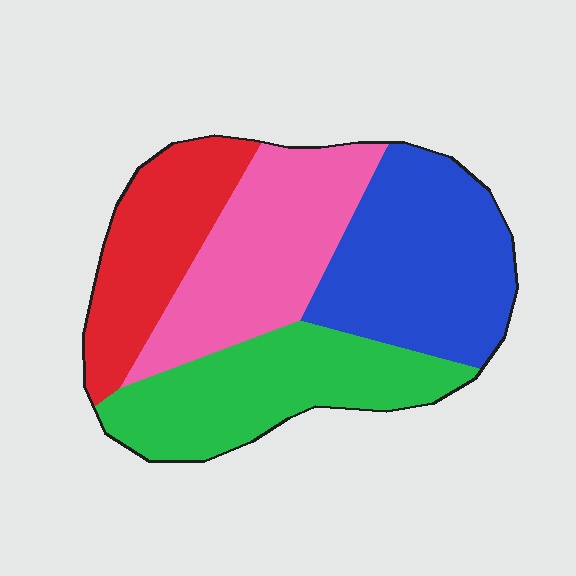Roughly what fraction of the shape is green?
Green covers around 25% of the shape.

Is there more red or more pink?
Pink.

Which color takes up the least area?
Red, at roughly 20%.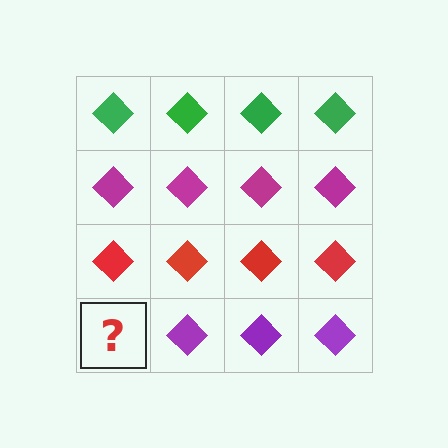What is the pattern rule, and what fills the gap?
The rule is that each row has a consistent color. The gap should be filled with a purple diamond.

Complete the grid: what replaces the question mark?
The question mark should be replaced with a purple diamond.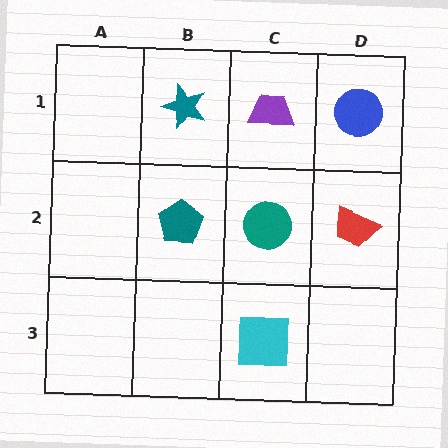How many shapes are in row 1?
3 shapes.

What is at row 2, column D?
A red trapezoid.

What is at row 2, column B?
A teal pentagon.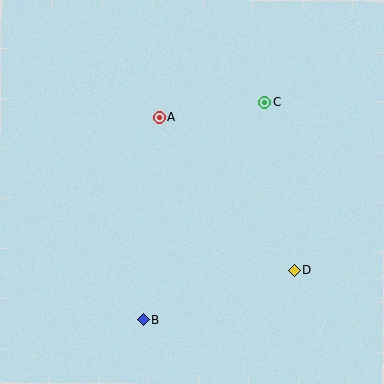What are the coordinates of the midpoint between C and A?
The midpoint between C and A is at (212, 110).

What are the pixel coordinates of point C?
Point C is at (265, 102).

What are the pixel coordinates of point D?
Point D is at (295, 270).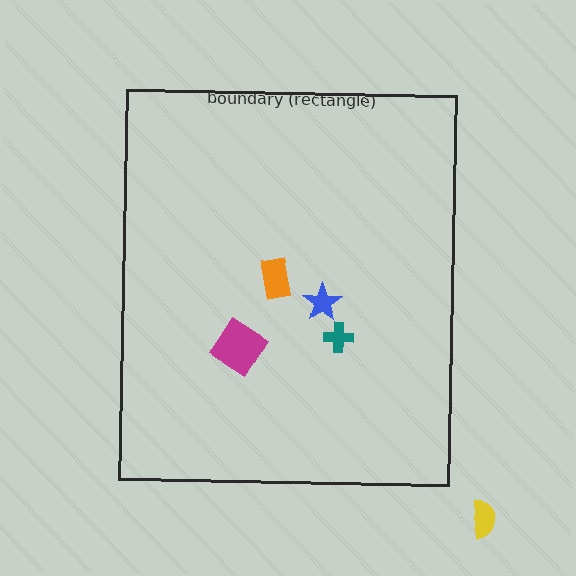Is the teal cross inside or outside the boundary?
Inside.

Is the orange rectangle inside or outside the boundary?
Inside.